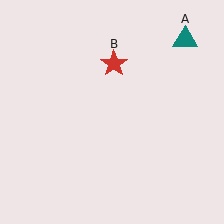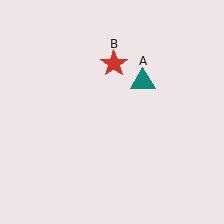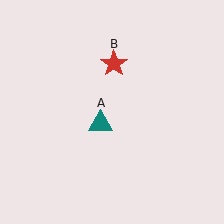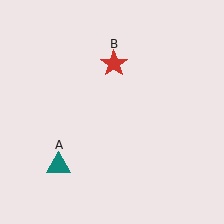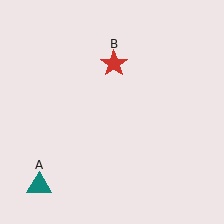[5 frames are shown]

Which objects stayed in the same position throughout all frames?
Red star (object B) remained stationary.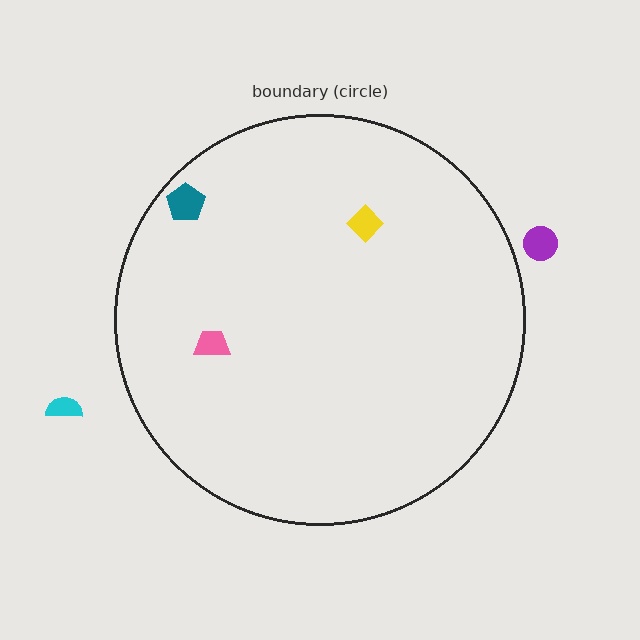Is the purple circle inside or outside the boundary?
Outside.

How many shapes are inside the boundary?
3 inside, 2 outside.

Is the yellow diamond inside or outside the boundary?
Inside.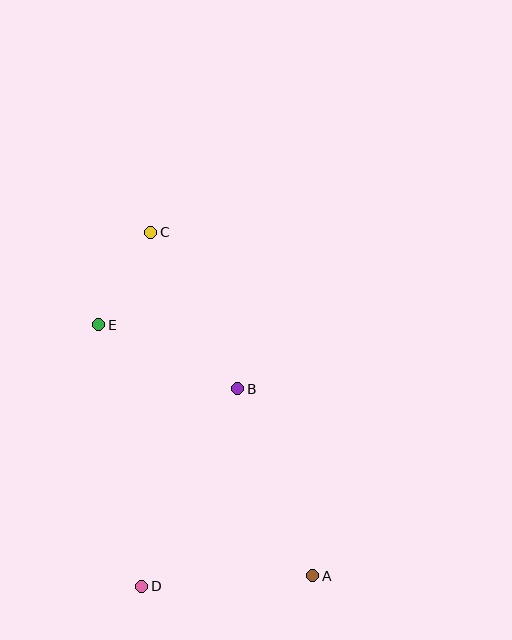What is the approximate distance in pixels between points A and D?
The distance between A and D is approximately 171 pixels.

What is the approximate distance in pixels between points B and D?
The distance between B and D is approximately 220 pixels.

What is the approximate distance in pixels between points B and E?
The distance between B and E is approximately 153 pixels.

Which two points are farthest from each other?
Points A and C are farthest from each other.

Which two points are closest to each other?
Points C and E are closest to each other.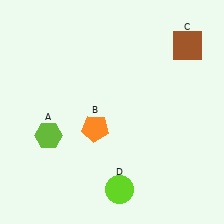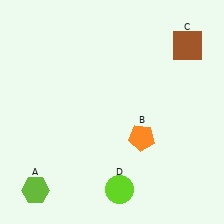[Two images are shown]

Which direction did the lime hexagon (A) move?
The lime hexagon (A) moved down.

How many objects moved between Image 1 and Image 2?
2 objects moved between the two images.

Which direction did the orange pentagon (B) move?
The orange pentagon (B) moved right.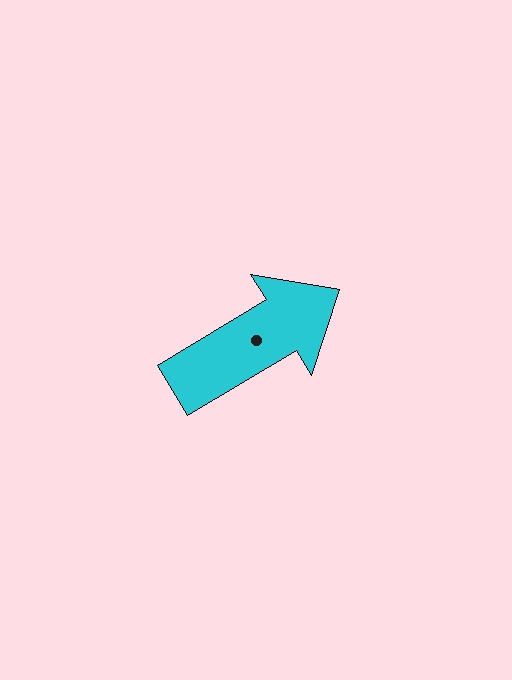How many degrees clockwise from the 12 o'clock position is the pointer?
Approximately 59 degrees.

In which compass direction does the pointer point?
Northeast.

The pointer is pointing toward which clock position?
Roughly 2 o'clock.